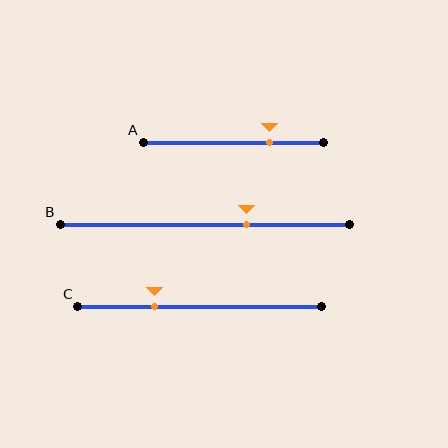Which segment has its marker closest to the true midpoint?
Segment B has its marker closest to the true midpoint.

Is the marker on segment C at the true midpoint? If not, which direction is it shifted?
No, the marker on segment C is shifted to the left by about 19% of the segment length.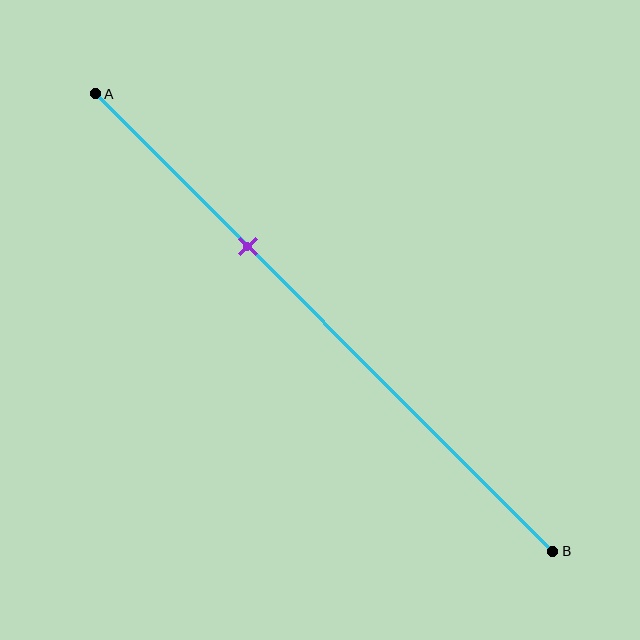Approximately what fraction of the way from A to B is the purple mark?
The purple mark is approximately 35% of the way from A to B.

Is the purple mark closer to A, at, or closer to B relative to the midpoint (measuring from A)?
The purple mark is closer to point A than the midpoint of segment AB.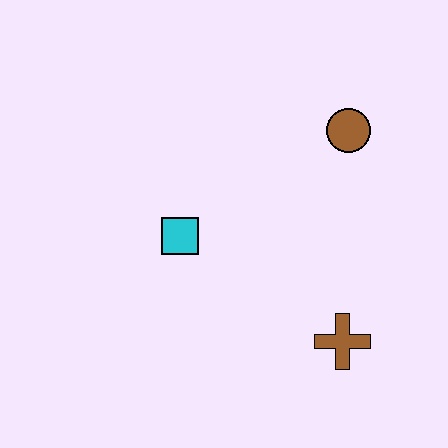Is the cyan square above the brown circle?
No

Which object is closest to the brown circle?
The cyan square is closest to the brown circle.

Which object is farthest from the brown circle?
The brown cross is farthest from the brown circle.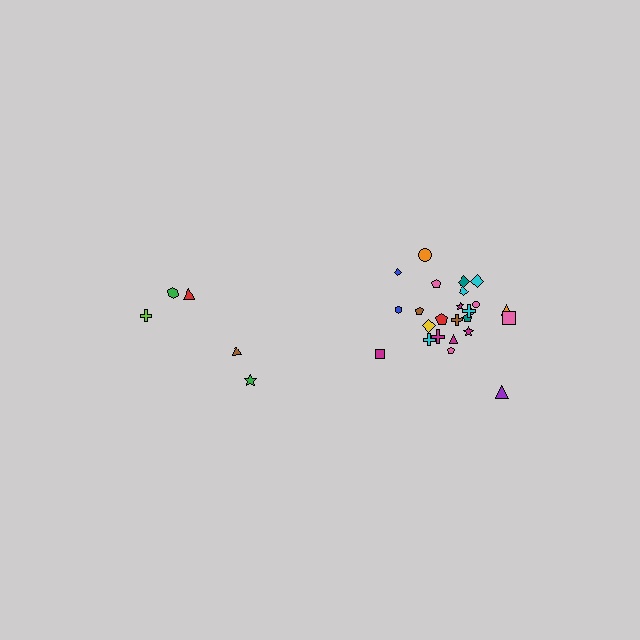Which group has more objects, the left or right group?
The right group.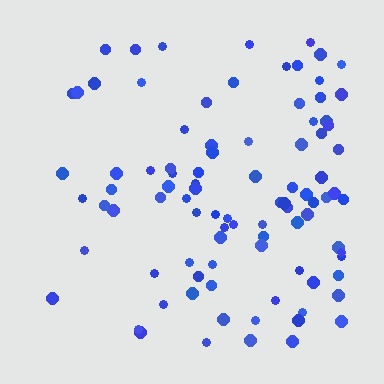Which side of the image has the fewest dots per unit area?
The left.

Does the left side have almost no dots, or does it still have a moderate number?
Still a moderate number, just noticeably fewer than the right.